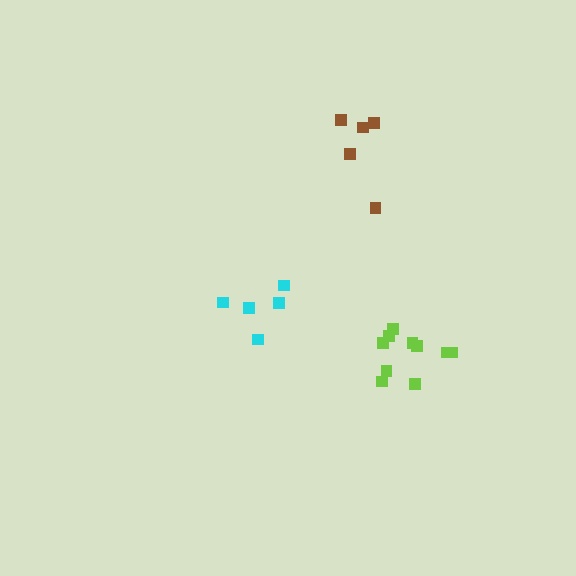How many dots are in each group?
Group 1: 5 dots, Group 2: 10 dots, Group 3: 5 dots (20 total).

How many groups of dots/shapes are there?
There are 3 groups.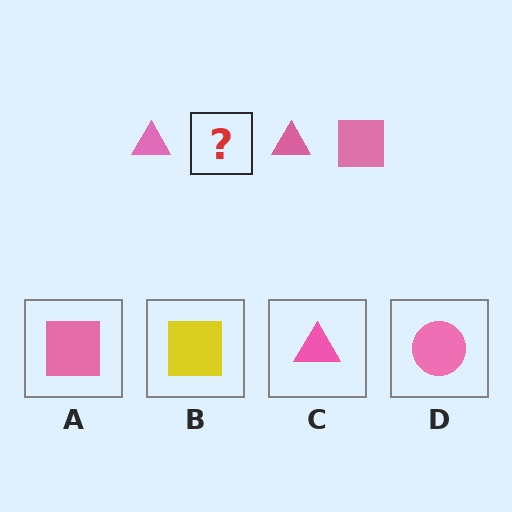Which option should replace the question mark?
Option A.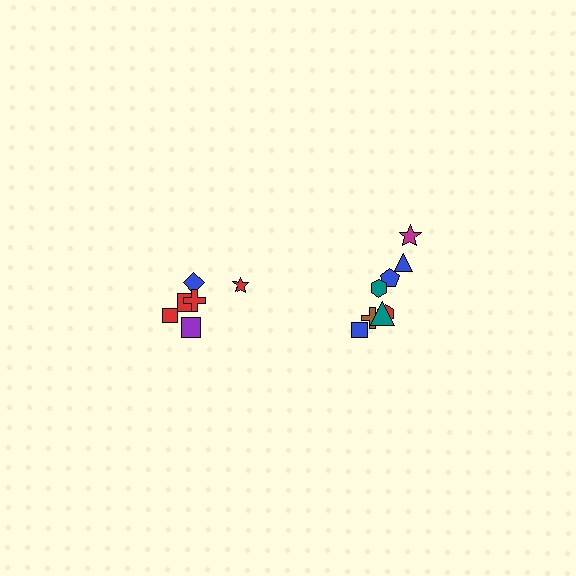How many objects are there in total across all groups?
There are 14 objects.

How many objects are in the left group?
There are 6 objects.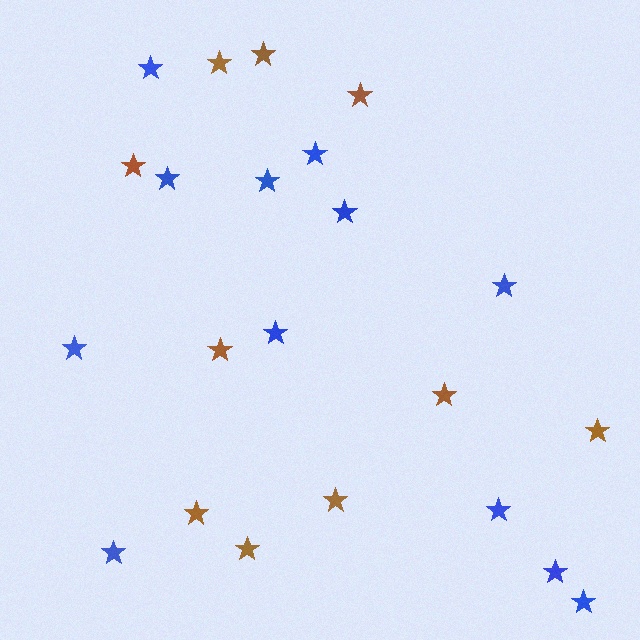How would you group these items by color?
There are 2 groups: one group of blue stars (12) and one group of brown stars (10).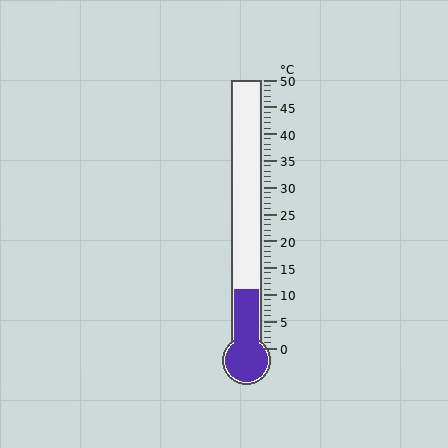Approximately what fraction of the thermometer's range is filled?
The thermometer is filled to approximately 20% of its range.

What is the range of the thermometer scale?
The thermometer scale ranges from 0°C to 50°C.